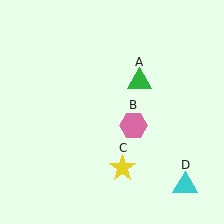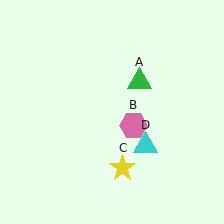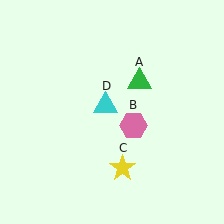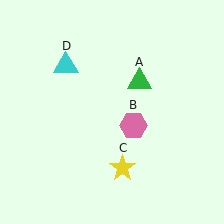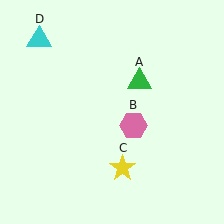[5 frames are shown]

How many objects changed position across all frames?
1 object changed position: cyan triangle (object D).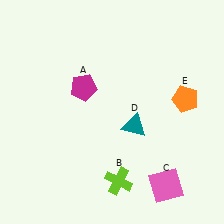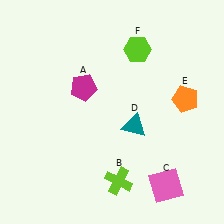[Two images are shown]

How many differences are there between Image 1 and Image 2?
There is 1 difference between the two images.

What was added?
A lime hexagon (F) was added in Image 2.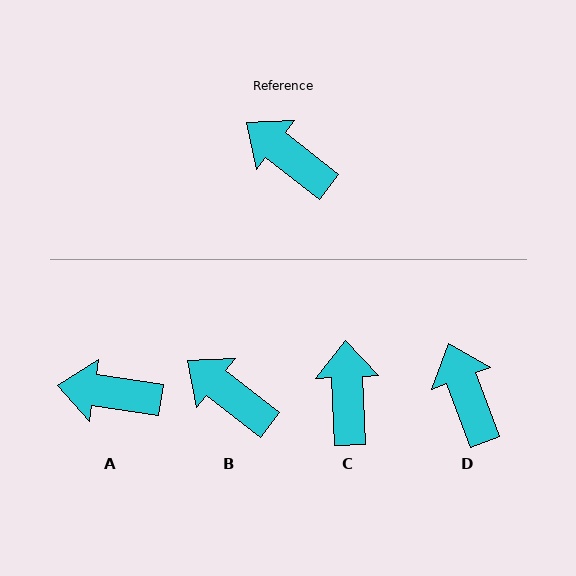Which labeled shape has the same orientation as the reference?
B.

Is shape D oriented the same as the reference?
No, it is off by about 31 degrees.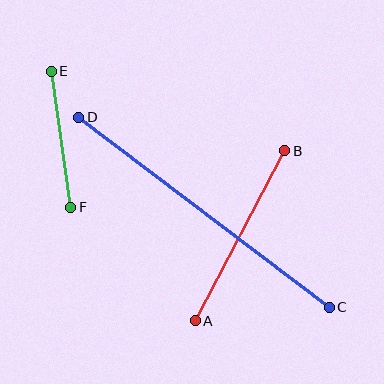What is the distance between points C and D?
The distance is approximately 314 pixels.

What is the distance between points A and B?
The distance is approximately 192 pixels.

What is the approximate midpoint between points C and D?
The midpoint is at approximately (204, 212) pixels.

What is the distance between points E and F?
The distance is approximately 137 pixels.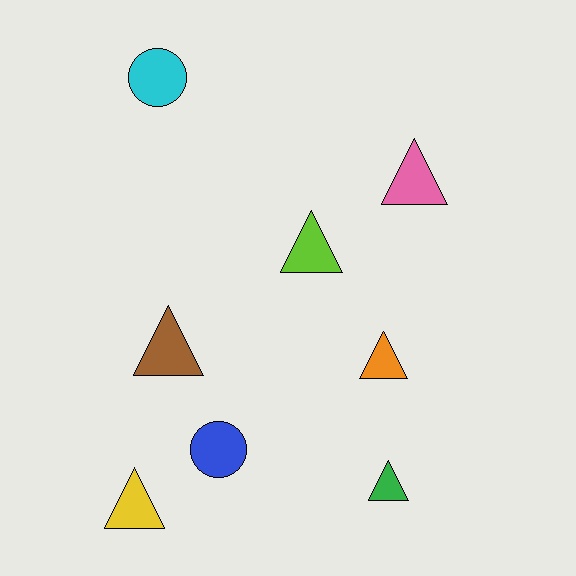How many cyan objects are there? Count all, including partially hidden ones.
There is 1 cyan object.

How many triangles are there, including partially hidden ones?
There are 6 triangles.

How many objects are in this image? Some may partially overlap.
There are 8 objects.